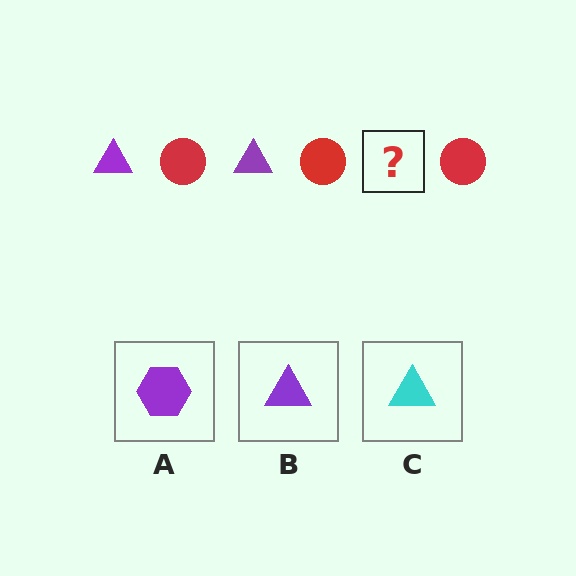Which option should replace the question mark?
Option B.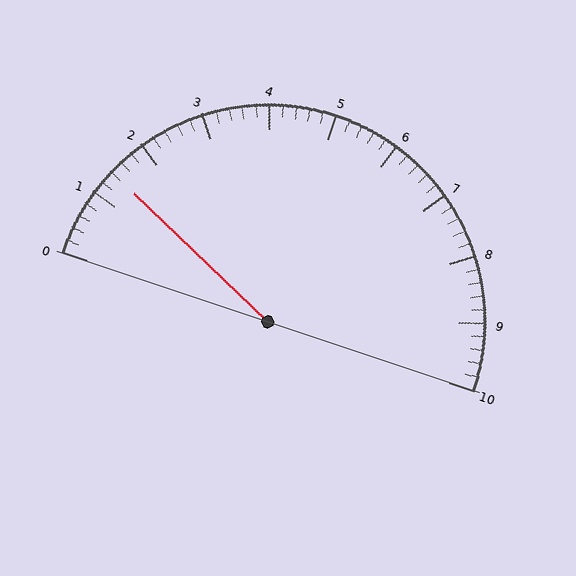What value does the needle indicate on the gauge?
The needle indicates approximately 1.4.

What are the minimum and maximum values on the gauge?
The gauge ranges from 0 to 10.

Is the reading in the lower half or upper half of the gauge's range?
The reading is in the lower half of the range (0 to 10).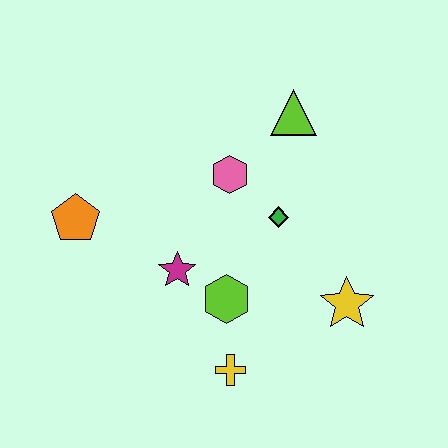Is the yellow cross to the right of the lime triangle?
No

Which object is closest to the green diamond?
The pink hexagon is closest to the green diamond.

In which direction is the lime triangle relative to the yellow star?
The lime triangle is above the yellow star.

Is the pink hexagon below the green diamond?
No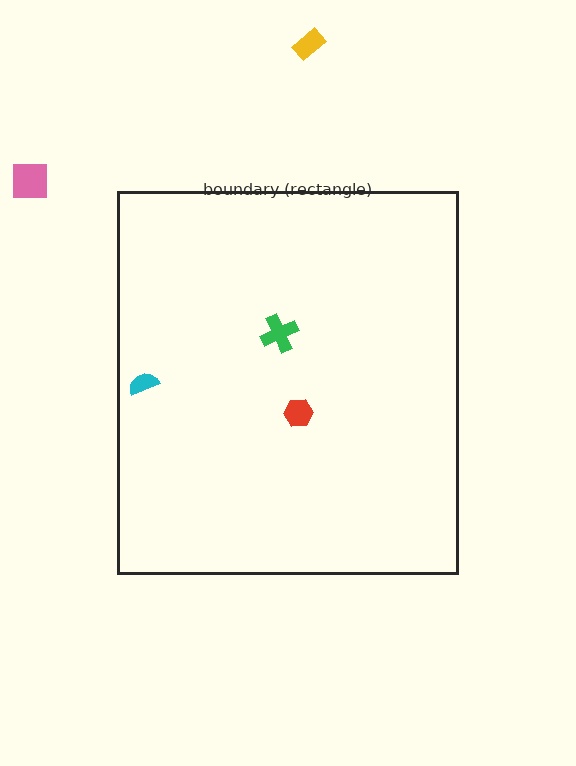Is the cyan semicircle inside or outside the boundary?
Inside.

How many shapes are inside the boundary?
3 inside, 2 outside.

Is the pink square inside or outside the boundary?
Outside.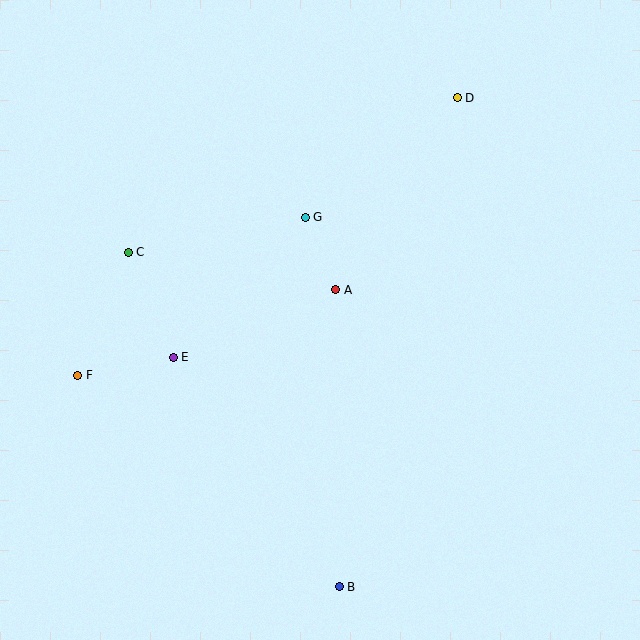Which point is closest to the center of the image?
Point A at (336, 290) is closest to the center.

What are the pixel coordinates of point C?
Point C is at (128, 252).